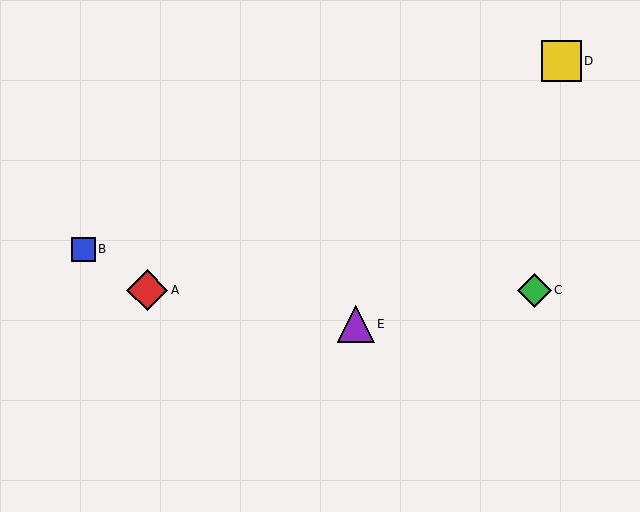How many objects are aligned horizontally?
2 objects (A, C) are aligned horizontally.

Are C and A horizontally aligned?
Yes, both are at y≈290.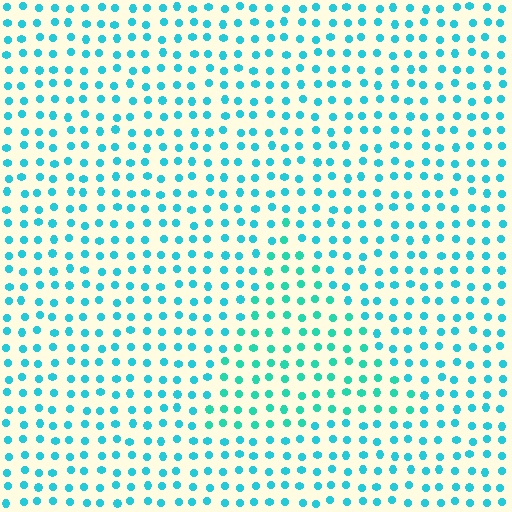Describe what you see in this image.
The image is filled with small cyan elements in a uniform arrangement. A triangle-shaped region is visible where the elements are tinted to a slightly different hue, forming a subtle color boundary.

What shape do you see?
I see a triangle.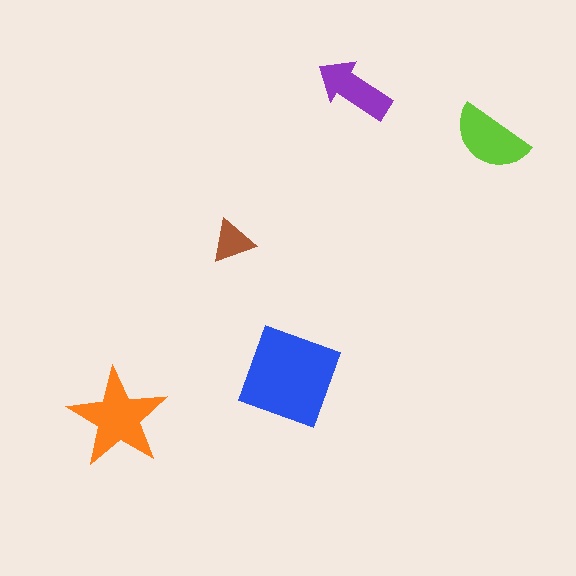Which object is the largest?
The blue diamond.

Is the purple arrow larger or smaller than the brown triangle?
Larger.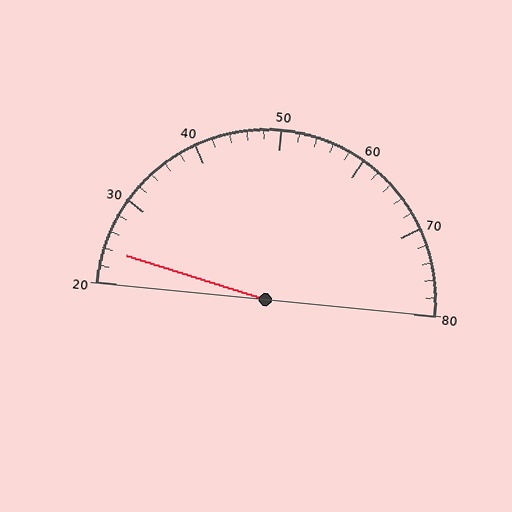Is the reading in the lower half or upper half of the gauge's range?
The reading is in the lower half of the range (20 to 80).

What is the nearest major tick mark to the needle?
The nearest major tick mark is 20.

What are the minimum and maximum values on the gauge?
The gauge ranges from 20 to 80.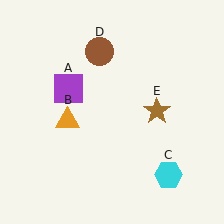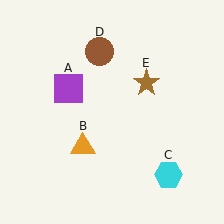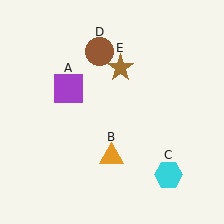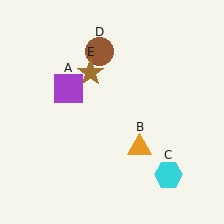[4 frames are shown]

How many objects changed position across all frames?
2 objects changed position: orange triangle (object B), brown star (object E).